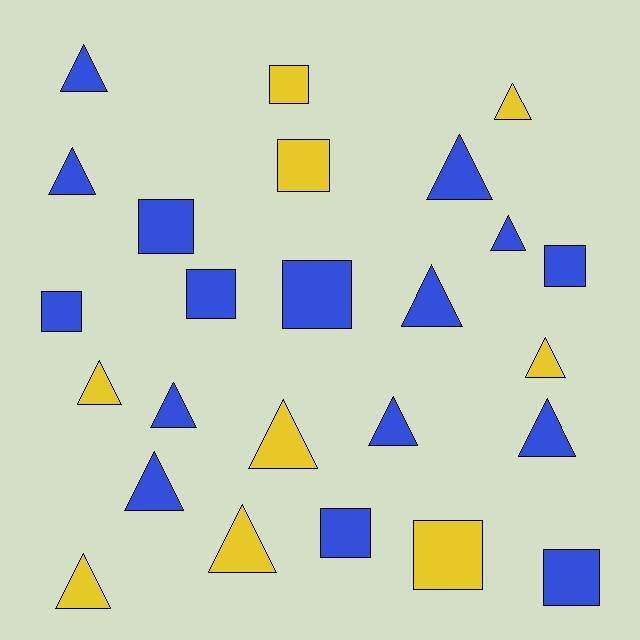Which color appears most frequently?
Blue, with 16 objects.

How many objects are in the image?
There are 25 objects.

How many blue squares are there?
There are 7 blue squares.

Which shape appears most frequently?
Triangle, with 15 objects.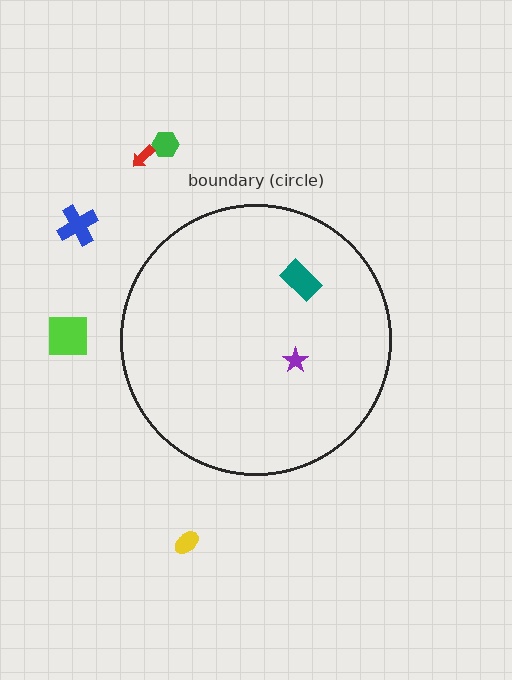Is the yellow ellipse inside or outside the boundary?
Outside.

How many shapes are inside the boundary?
2 inside, 5 outside.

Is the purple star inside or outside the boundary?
Inside.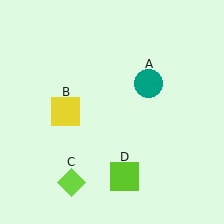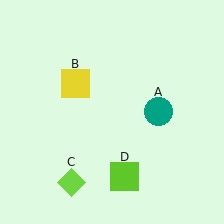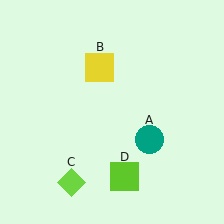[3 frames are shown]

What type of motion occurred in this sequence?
The teal circle (object A), yellow square (object B) rotated clockwise around the center of the scene.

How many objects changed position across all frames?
2 objects changed position: teal circle (object A), yellow square (object B).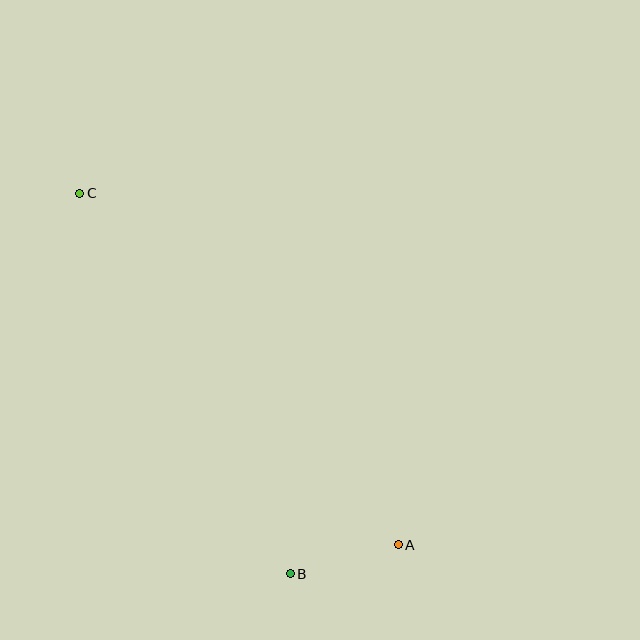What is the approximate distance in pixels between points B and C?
The distance between B and C is approximately 435 pixels.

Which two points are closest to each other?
Points A and B are closest to each other.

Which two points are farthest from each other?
Points A and C are farthest from each other.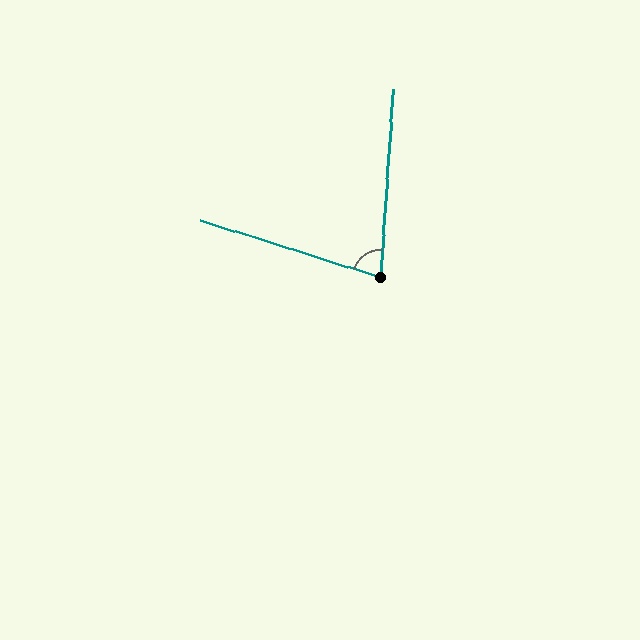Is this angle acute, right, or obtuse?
It is acute.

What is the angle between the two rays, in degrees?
Approximately 76 degrees.